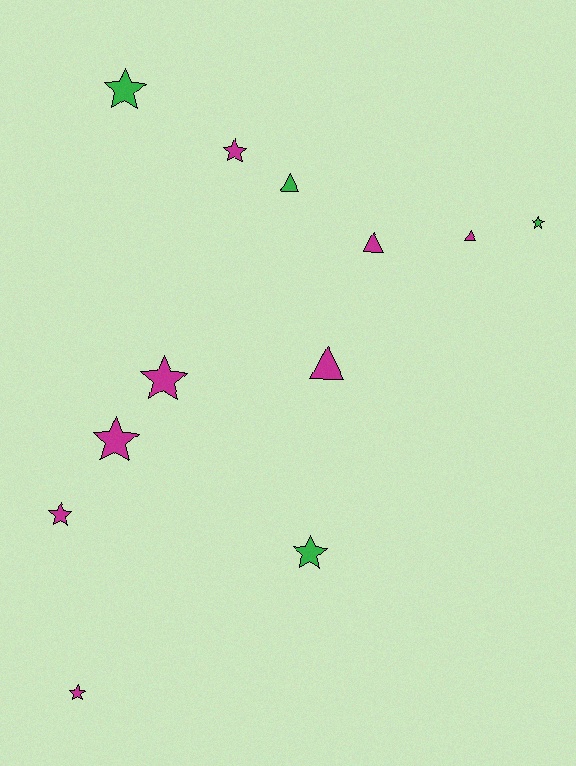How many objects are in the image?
There are 12 objects.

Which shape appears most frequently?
Star, with 8 objects.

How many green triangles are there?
There is 1 green triangle.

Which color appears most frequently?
Magenta, with 8 objects.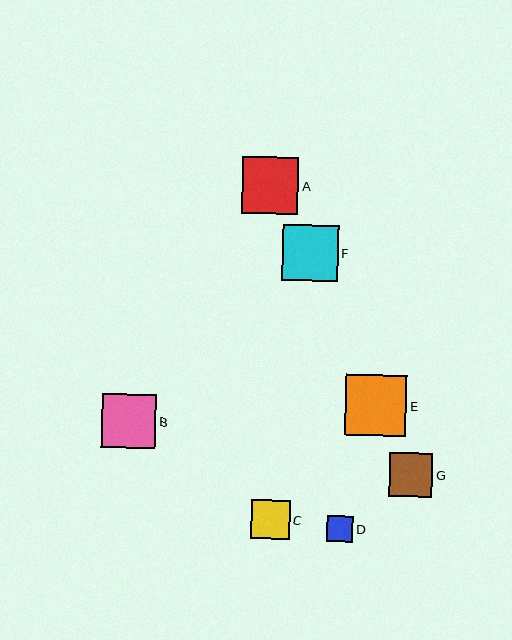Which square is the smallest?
Square D is the smallest with a size of approximately 26 pixels.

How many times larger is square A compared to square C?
Square A is approximately 1.5 times the size of square C.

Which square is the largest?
Square E is the largest with a size of approximately 61 pixels.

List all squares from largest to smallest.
From largest to smallest: E, A, F, B, G, C, D.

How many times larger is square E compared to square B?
Square E is approximately 1.1 times the size of square B.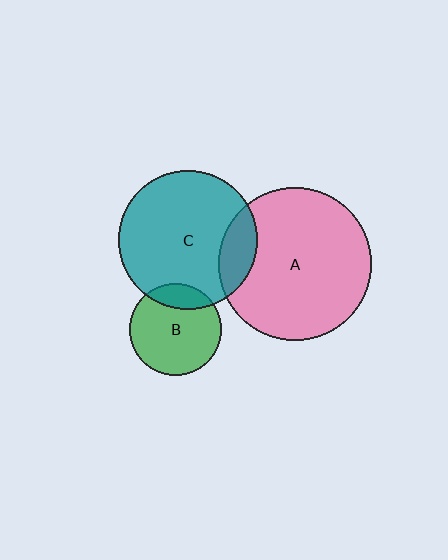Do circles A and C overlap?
Yes.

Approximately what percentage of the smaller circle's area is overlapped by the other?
Approximately 15%.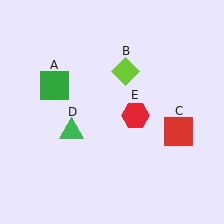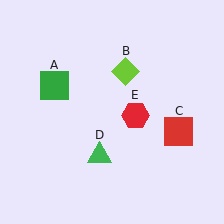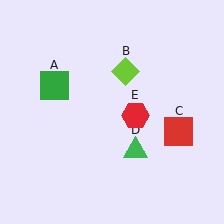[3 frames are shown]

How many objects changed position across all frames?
1 object changed position: green triangle (object D).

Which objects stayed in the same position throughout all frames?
Green square (object A) and lime diamond (object B) and red square (object C) and red hexagon (object E) remained stationary.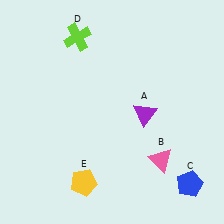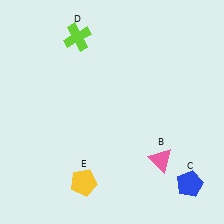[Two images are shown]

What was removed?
The purple triangle (A) was removed in Image 2.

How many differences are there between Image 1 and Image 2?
There is 1 difference between the two images.